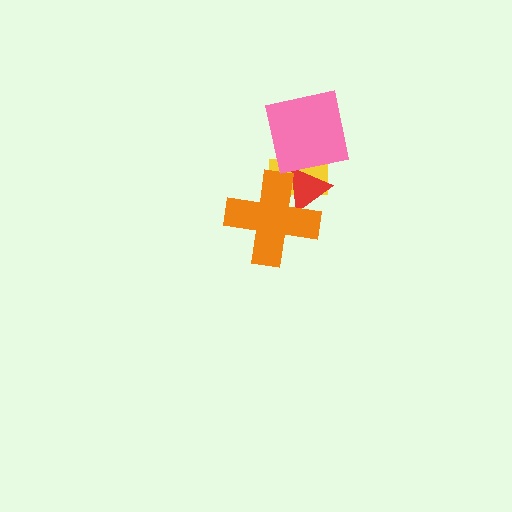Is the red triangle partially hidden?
Yes, it is partially covered by another shape.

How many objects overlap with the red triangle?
3 objects overlap with the red triangle.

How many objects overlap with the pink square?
2 objects overlap with the pink square.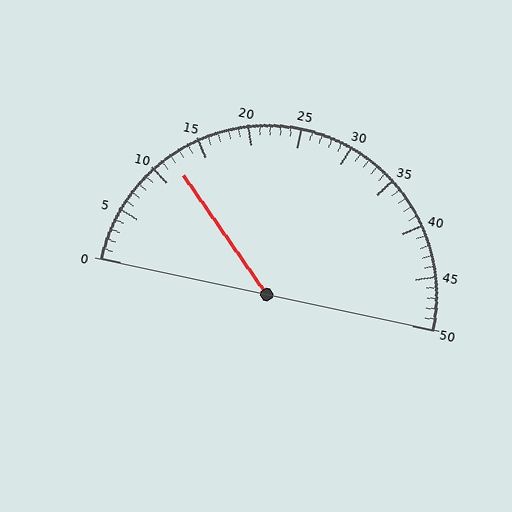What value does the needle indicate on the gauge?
The needle indicates approximately 12.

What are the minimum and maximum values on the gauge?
The gauge ranges from 0 to 50.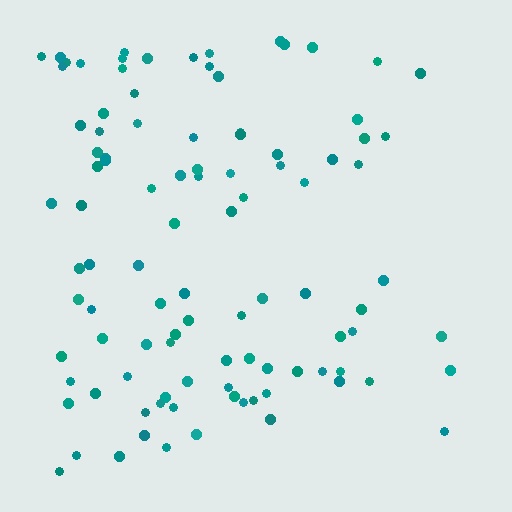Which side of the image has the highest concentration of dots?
The left.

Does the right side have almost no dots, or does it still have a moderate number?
Still a moderate number, just noticeably fewer than the left.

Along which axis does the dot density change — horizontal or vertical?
Horizontal.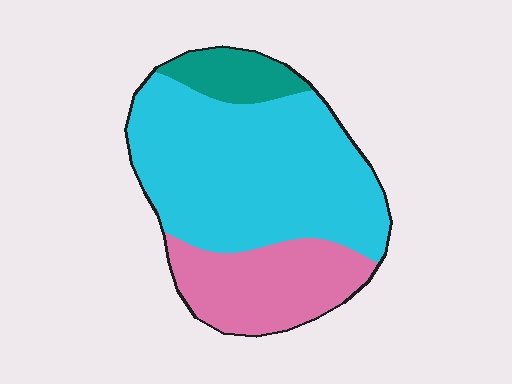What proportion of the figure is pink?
Pink takes up about one quarter (1/4) of the figure.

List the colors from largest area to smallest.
From largest to smallest: cyan, pink, teal.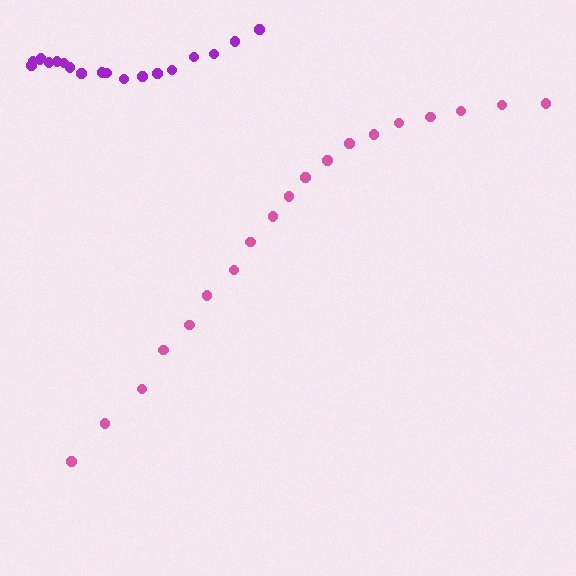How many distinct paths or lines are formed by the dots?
There are 2 distinct paths.